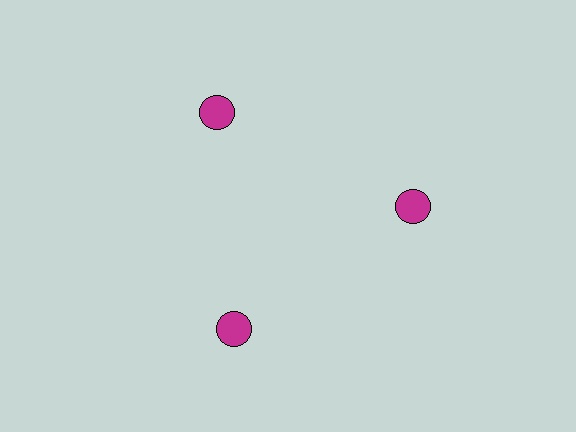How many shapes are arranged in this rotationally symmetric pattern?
There are 3 shapes, arranged in 3 groups of 1.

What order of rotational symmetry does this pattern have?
This pattern has 3-fold rotational symmetry.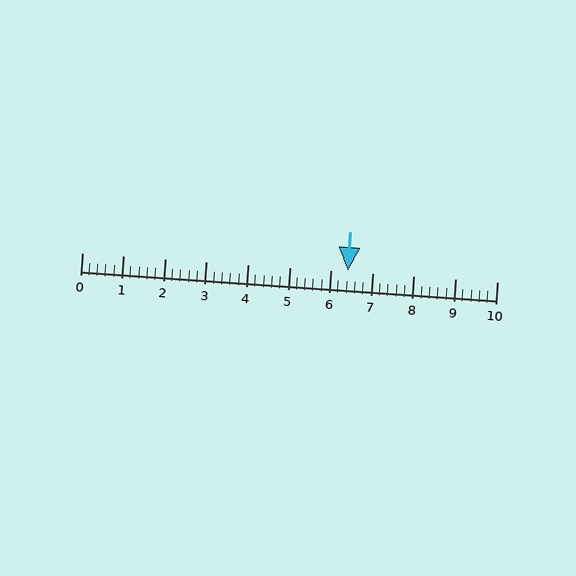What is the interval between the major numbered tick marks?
The major tick marks are spaced 1 units apart.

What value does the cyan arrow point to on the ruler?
The cyan arrow points to approximately 6.4.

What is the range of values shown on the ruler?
The ruler shows values from 0 to 10.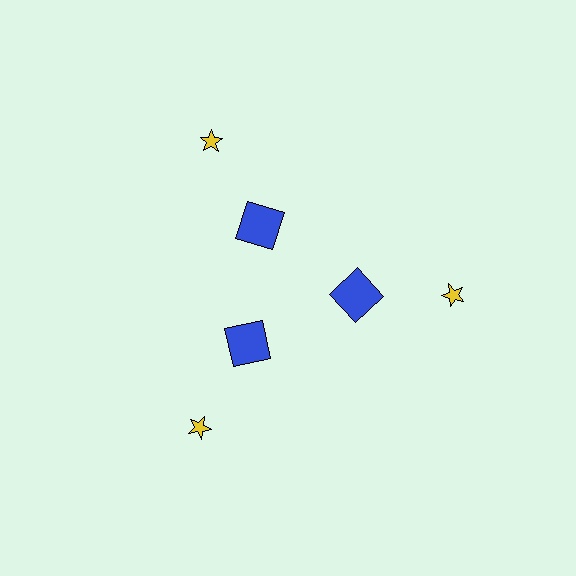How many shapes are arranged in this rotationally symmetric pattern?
There are 6 shapes, arranged in 3 groups of 2.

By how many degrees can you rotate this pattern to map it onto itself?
The pattern maps onto itself every 120 degrees of rotation.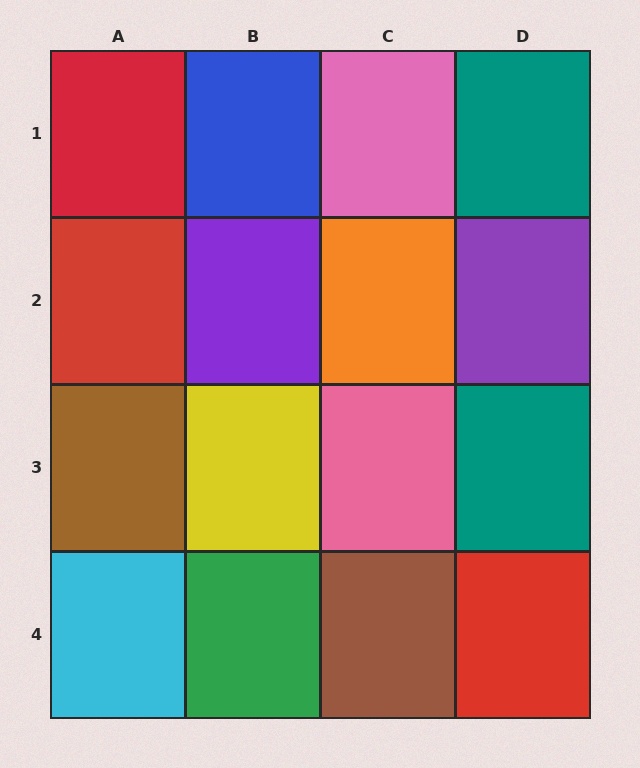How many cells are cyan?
1 cell is cyan.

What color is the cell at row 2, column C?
Orange.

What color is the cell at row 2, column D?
Purple.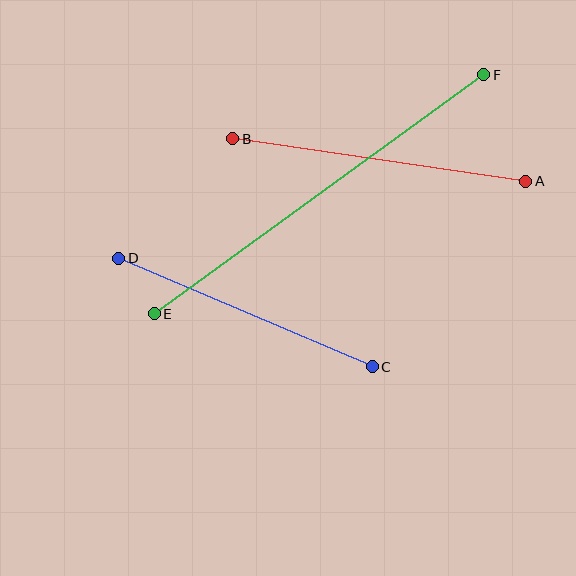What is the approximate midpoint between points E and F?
The midpoint is at approximately (319, 194) pixels.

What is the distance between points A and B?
The distance is approximately 296 pixels.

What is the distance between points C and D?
The distance is approximately 276 pixels.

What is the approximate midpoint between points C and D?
The midpoint is at approximately (245, 312) pixels.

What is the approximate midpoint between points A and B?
The midpoint is at approximately (379, 160) pixels.